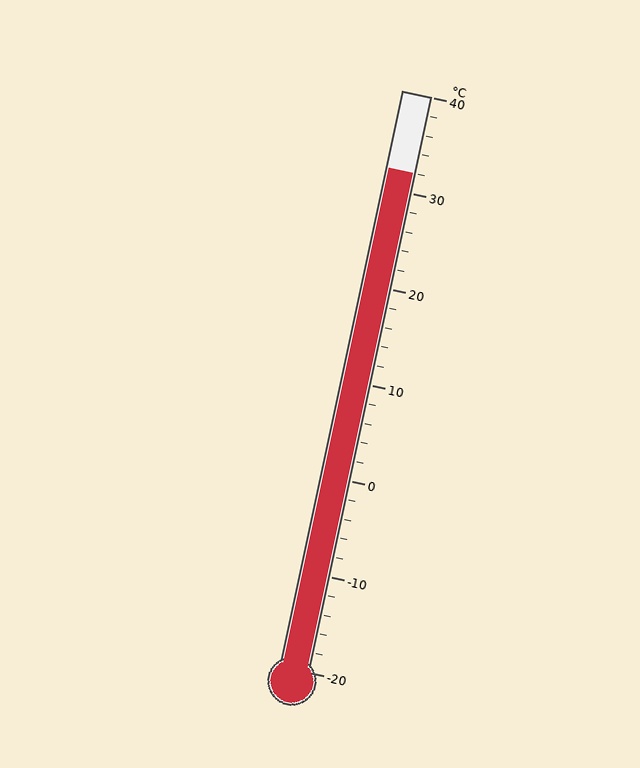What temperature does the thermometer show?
The thermometer shows approximately 32°C.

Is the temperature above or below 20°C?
The temperature is above 20°C.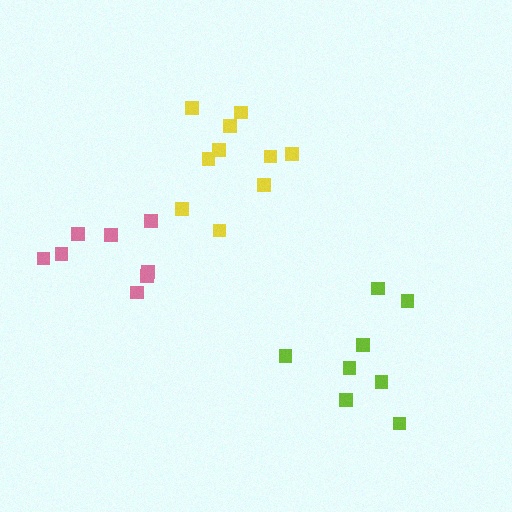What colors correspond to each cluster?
The clusters are colored: lime, yellow, pink.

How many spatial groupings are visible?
There are 3 spatial groupings.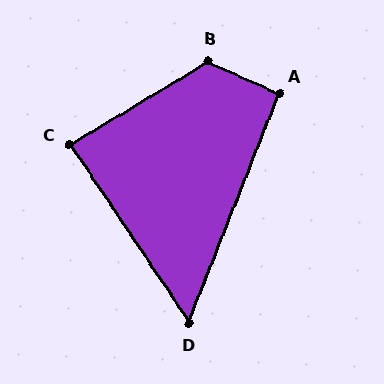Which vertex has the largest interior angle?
B, at approximately 125 degrees.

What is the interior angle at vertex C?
Approximately 87 degrees (approximately right).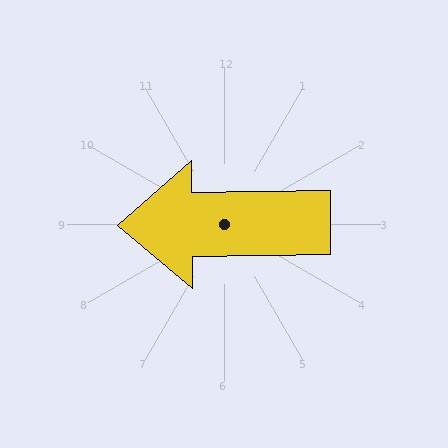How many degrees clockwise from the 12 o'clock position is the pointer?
Approximately 269 degrees.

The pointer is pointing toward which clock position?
Roughly 9 o'clock.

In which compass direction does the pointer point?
West.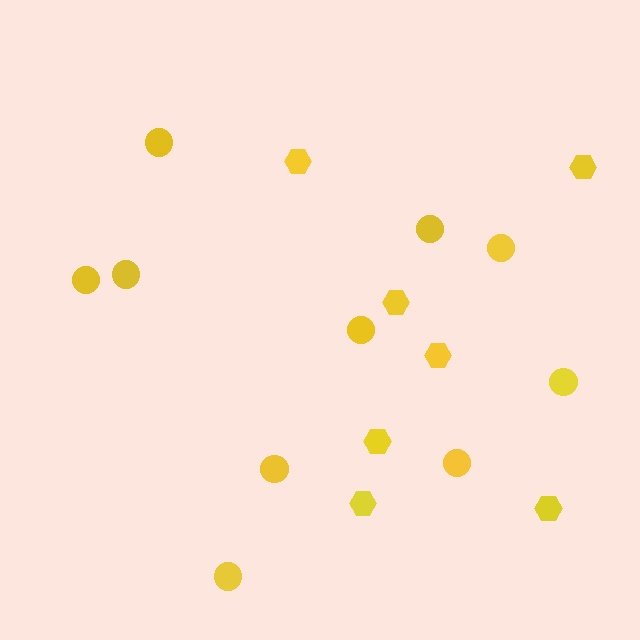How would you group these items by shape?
There are 2 groups: one group of hexagons (7) and one group of circles (10).